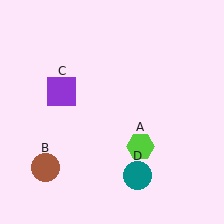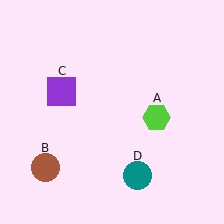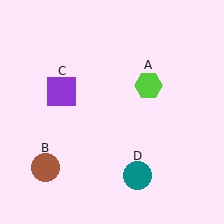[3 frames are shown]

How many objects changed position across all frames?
1 object changed position: lime hexagon (object A).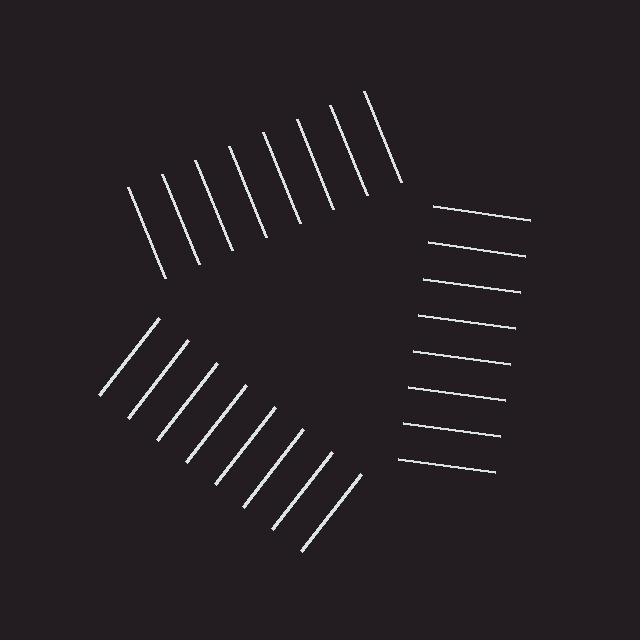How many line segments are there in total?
24 — 8 along each of the 3 edges.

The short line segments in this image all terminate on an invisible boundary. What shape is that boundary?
An illusory triangle — the line segments terminate on its edges but no continuous stroke is drawn.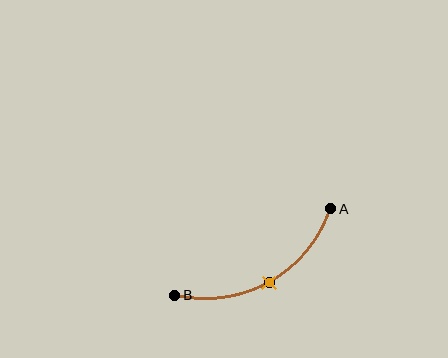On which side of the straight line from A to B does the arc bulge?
The arc bulges below the straight line connecting A and B.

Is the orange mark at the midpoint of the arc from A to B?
Yes. The orange mark lies on the arc at equal arc-length from both A and B — it is the arc midpoint.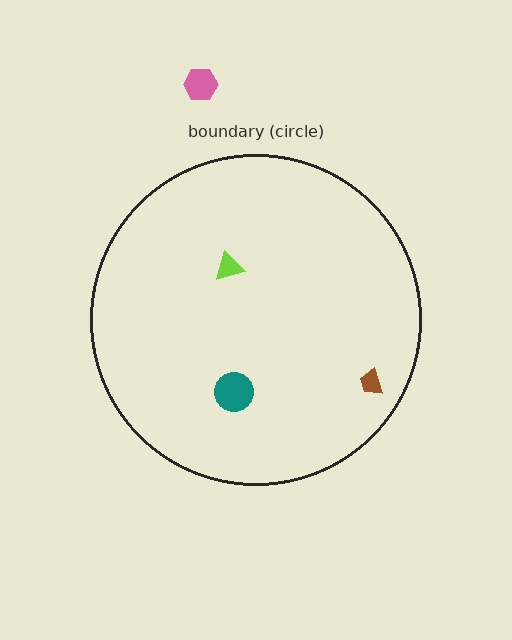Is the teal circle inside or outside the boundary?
Inside.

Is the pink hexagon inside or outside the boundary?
Outside.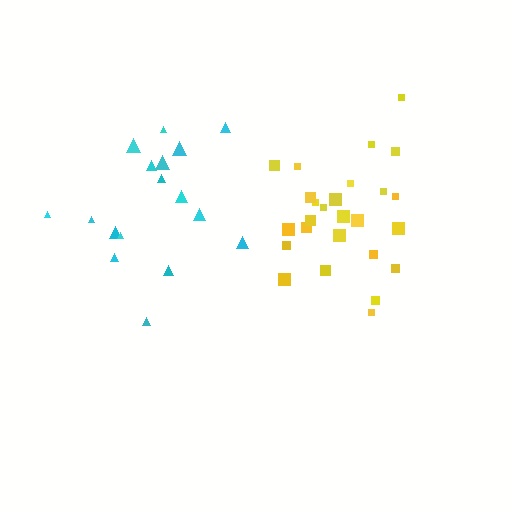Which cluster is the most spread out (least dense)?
Cyan.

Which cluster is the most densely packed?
Yellow.